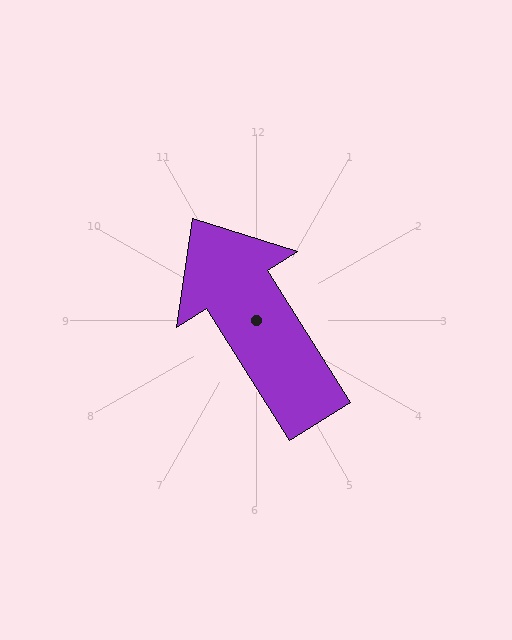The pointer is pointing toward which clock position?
Roughly 11 o'clock.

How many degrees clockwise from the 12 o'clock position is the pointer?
Approximately 328 degrees.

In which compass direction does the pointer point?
Northwest.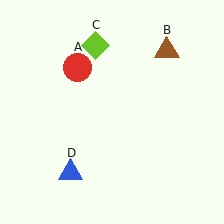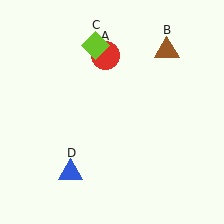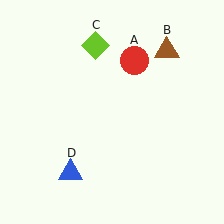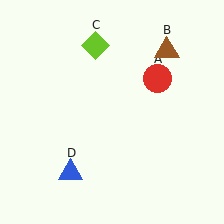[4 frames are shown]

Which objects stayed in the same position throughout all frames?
Brown triangle (object B) and lime diamond (object C) and blue triangle (object D) remained stationary.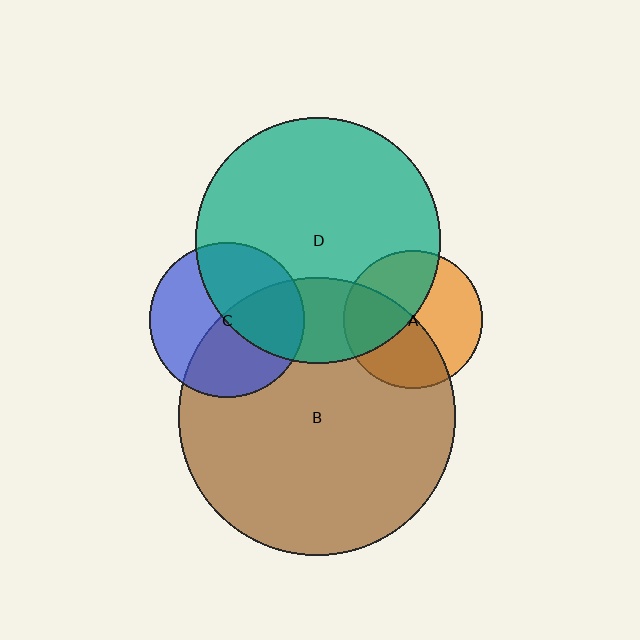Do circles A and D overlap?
Yes.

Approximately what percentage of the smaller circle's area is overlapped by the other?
Approximately 45%.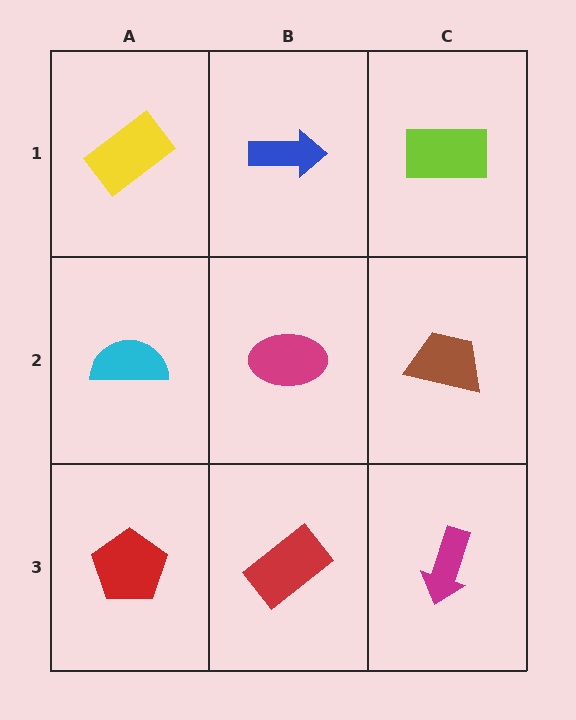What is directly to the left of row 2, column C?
A magenta ellipse.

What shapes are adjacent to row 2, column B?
A blue arrow (row 1, column B), a red rectangle (row 3, column B), a cyan semicircle (row 2, column A), a brown trapezoid (row 2, column C).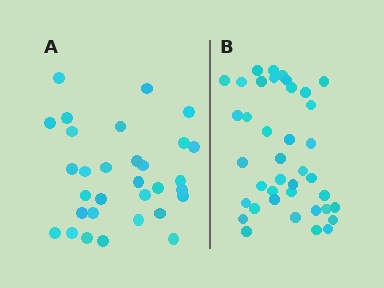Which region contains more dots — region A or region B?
Region B (the right region) has more dots.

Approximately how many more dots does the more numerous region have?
Region B has roughly 8 or so more dots than region A.